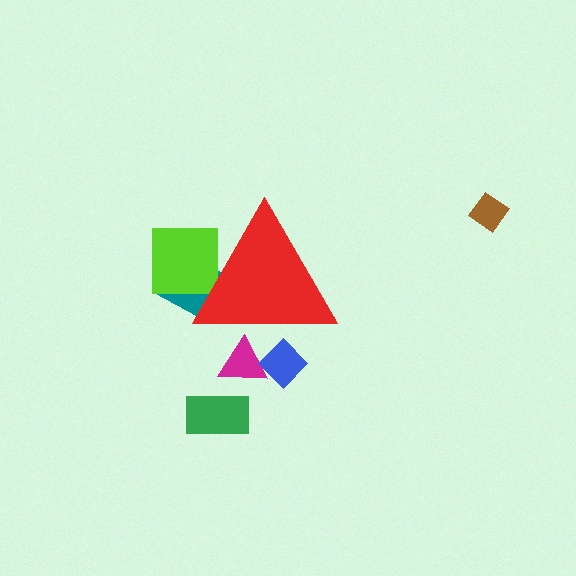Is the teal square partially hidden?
Yes, the teal square is partially hidden behind the red triangle.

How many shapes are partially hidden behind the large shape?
4 shapes are partially hidden.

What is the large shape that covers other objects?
A red triangle.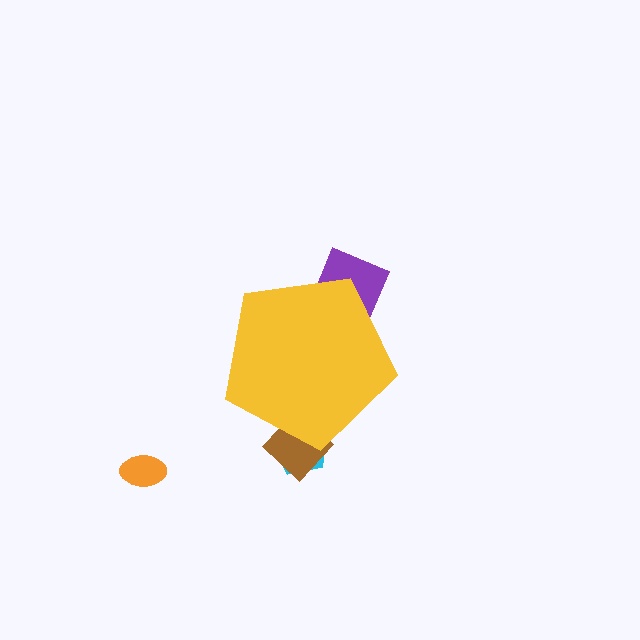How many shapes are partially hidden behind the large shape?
3 shapes are partially hidden.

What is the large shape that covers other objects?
A yellow pentagon.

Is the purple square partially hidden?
Yes, the purple square is partially hidden behind the yellow pentagon.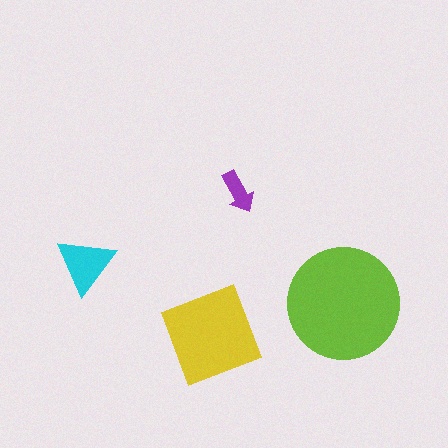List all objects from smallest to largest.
The purple arrow, the cyan triangle, the yellow diamond, the lime circle.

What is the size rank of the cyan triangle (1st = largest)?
3rd.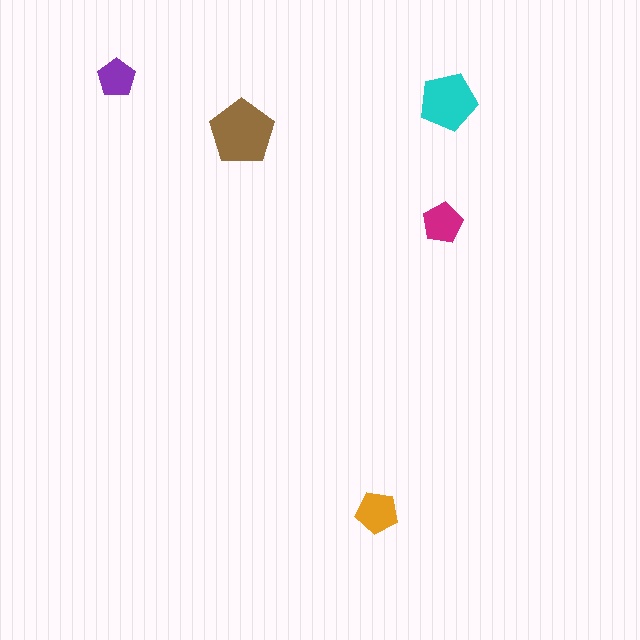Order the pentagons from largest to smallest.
the brown one, the cyan one, the orange one, the magenta one, the purple one.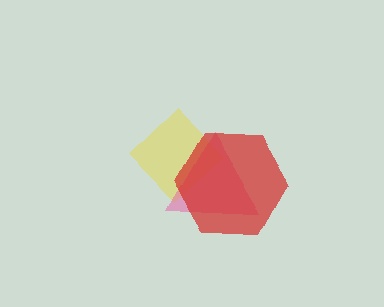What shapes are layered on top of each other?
The layered shapes are: a yellow diamond, a pink triangle, a red hexagon.